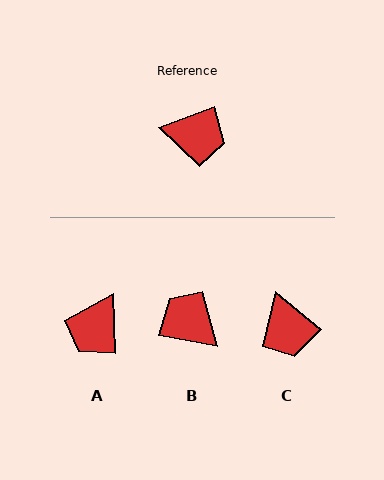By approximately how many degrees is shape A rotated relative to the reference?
Approximately 108 degrees clockwise.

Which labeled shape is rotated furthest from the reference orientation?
B, about 149 degrees away.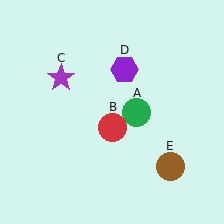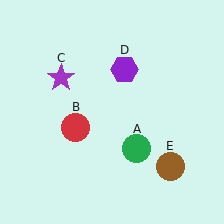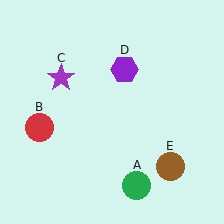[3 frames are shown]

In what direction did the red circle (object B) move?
The red circle (object B) moved left.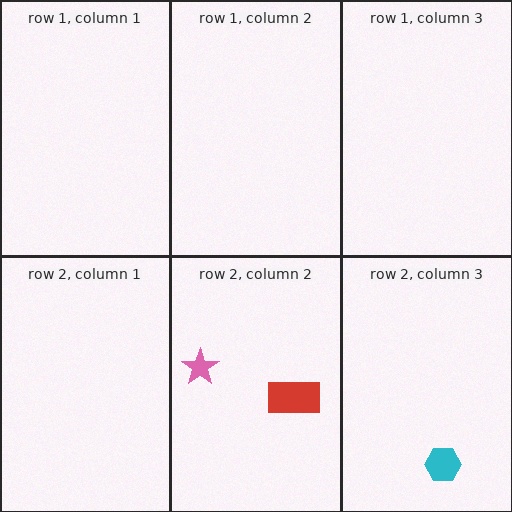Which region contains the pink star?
The row 2, column 2 region.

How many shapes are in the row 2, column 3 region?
1.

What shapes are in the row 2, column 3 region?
The cyan hexagon.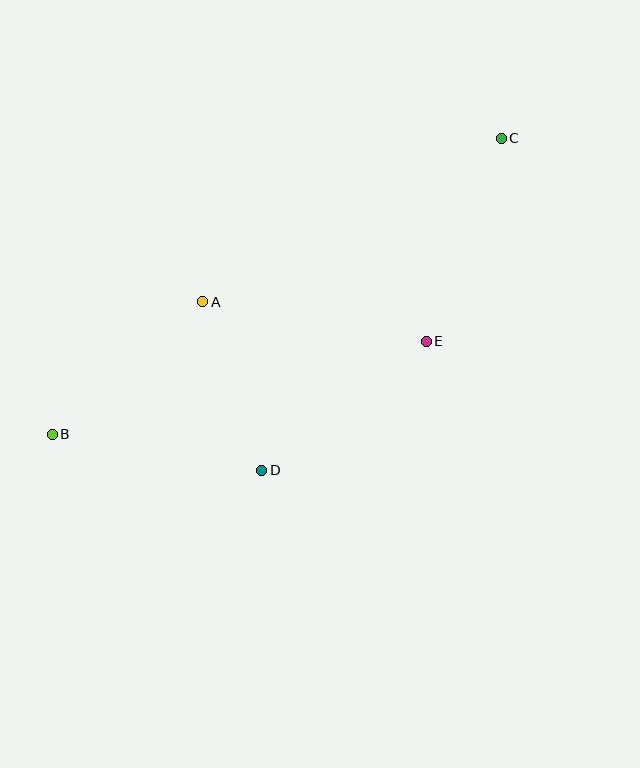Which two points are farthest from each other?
Points B and C are farthest from each other.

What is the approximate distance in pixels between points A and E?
The distance between A and E is approximately 227 pixels.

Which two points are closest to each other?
Points A and D are closest to each other.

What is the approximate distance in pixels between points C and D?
The distance between C and D is approximately 409 pixels.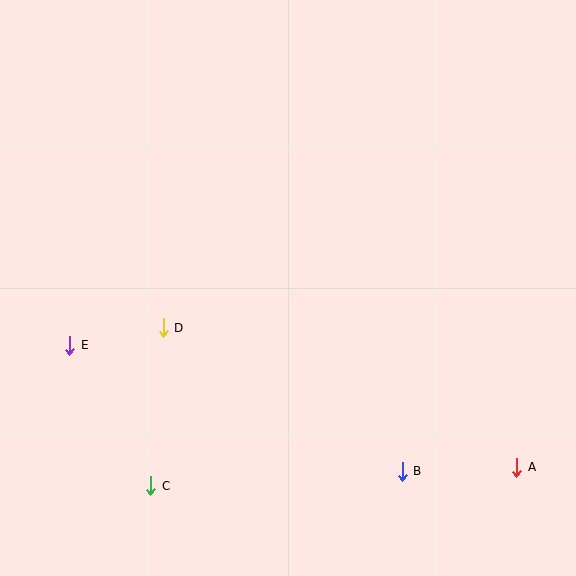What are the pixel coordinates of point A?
Point A is at (517, 467).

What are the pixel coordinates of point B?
Point B is at (402, 471).